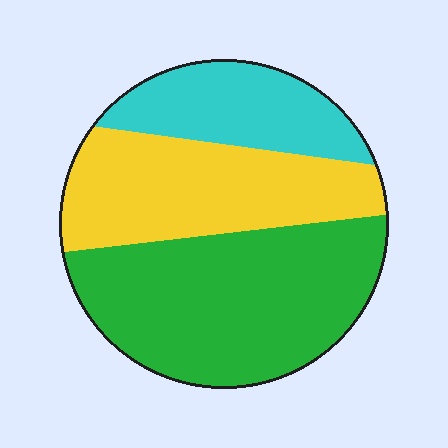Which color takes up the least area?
Cyan, at roughly 20%.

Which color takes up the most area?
Green, at roughly 45%.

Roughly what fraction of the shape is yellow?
Yellow takes up about one third (1/3) of the shape.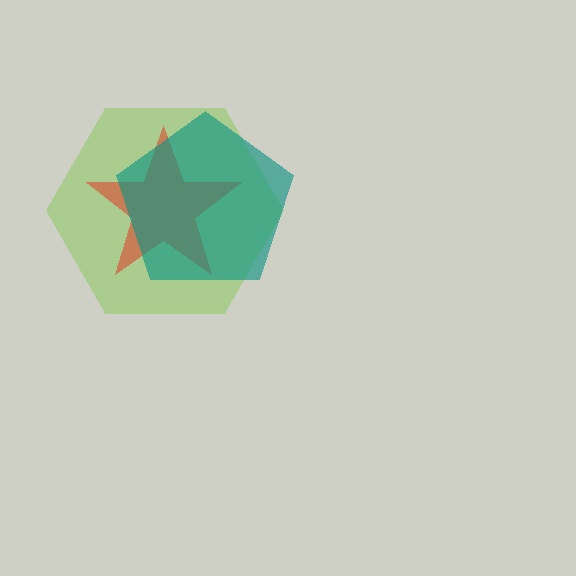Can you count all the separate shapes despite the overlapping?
Yes, there are 3 separate shapes.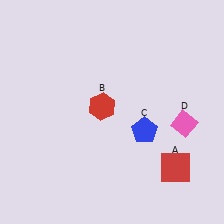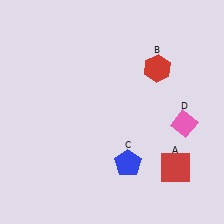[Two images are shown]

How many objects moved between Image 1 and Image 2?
2 objects moved between the two images.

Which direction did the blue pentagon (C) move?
The blue pentagon (C) moved down.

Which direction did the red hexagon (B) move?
The red hexagon (B) moved right.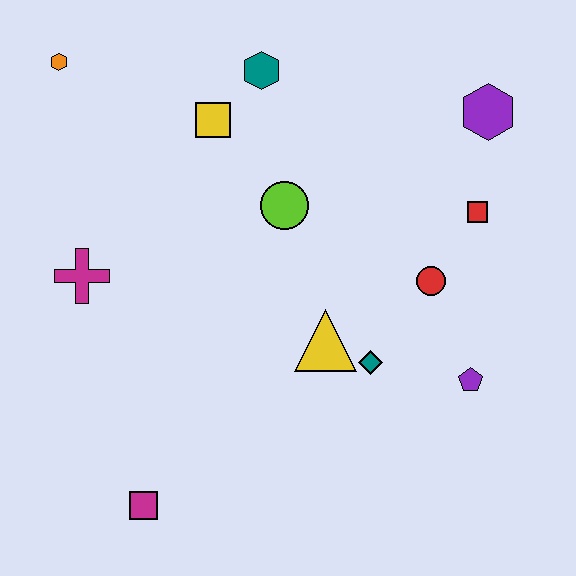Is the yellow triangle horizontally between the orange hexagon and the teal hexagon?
No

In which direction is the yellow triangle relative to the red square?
The yellow triangle is to the left of the red square.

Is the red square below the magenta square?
No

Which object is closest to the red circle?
The red square is closest to the red circle.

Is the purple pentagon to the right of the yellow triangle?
Yes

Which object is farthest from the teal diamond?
The orange hexagon is farthest from the teal diamond.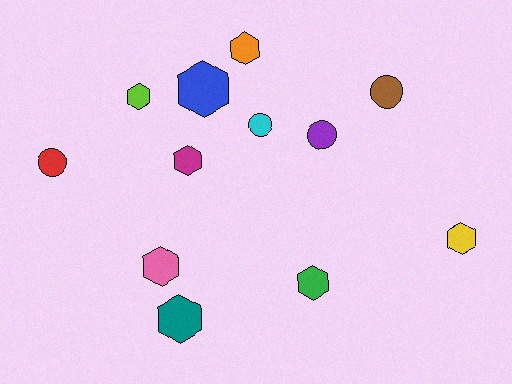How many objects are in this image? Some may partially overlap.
There are 12 objects.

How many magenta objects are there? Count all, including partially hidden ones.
There is 1 magenta object.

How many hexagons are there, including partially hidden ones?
There are 8 hexagons.